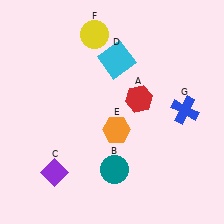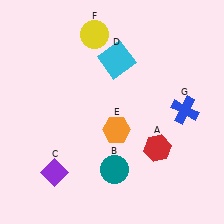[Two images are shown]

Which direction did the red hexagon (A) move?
The red hexagon (A) moved down.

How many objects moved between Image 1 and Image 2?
1 object moved between the two images.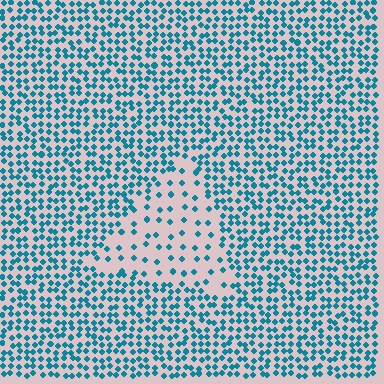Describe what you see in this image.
The image contains small teal elements arranged at two different densities. A triangle-shaped region is visible where the elements are less densely packed than the surrounding area.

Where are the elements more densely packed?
The elements are more densely packed outside the triangle boundary.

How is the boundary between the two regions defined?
The boundary is defined by a change in element density (approximately 2.8x ratio). All elements are the same color, size, and shape.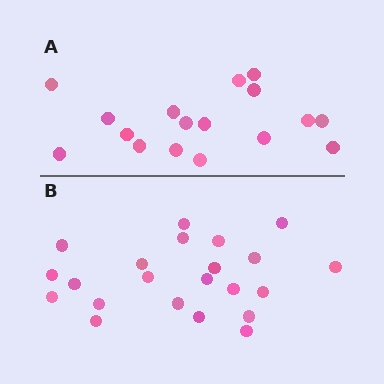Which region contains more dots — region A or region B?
Region B (the bottom region) has more dots.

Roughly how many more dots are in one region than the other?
Region B has about 5 more dots than region A.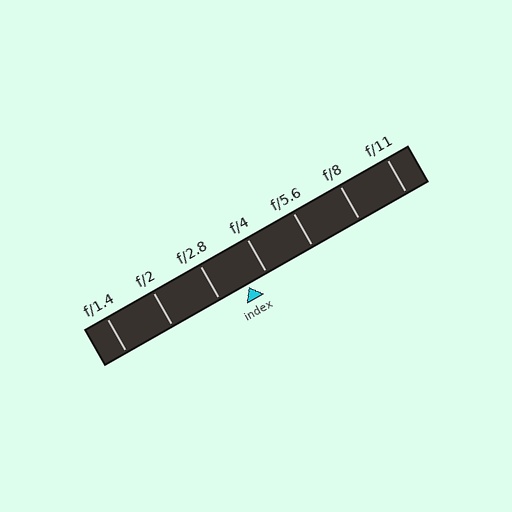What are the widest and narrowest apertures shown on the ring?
The widest aperture shown is f/1.4 and the narrowest is f/11.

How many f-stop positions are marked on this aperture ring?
There are 7 f-stop positions marked.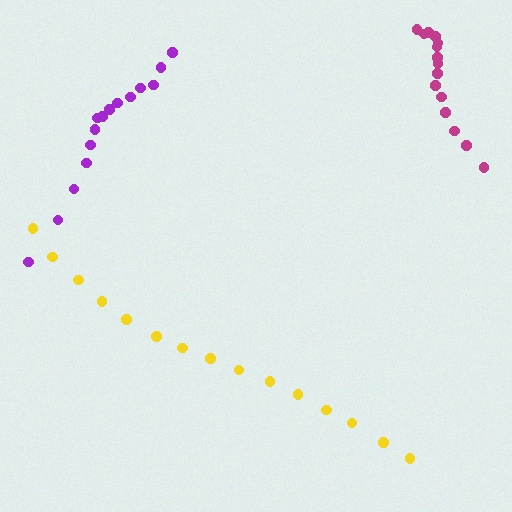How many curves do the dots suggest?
There are 3 distinct paths.